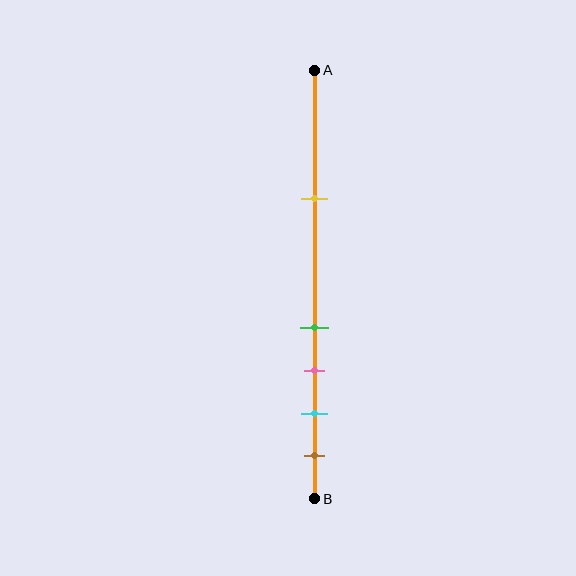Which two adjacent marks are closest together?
The green and pink marks are the closest adjacent pair.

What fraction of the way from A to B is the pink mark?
The pink mark is approximately 70% (0.7) of the way from A to B.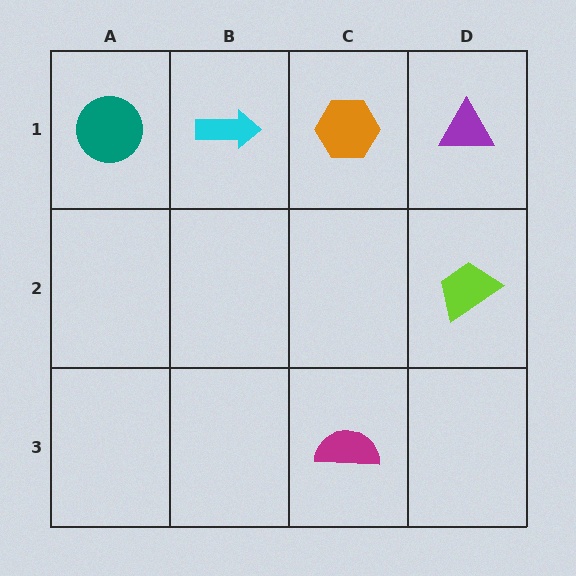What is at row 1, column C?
An orange hexagon.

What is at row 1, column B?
A cyan arrow.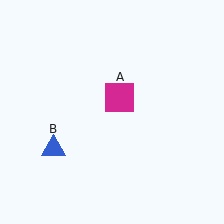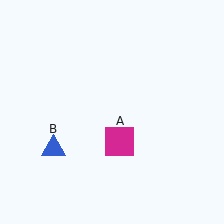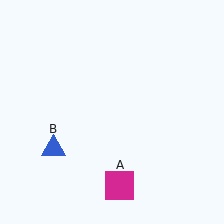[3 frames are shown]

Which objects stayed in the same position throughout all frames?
Blue triangle (object B) remained stationary.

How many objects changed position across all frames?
1 object changed position: magenta square (object A).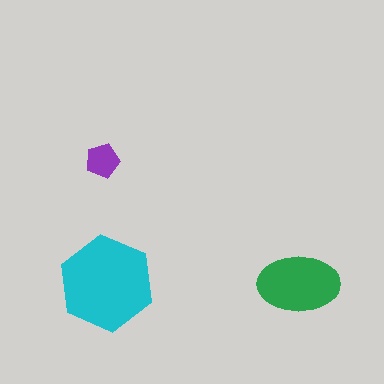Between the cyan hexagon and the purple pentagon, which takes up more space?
The cyan hexagon.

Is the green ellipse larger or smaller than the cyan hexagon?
Smaller.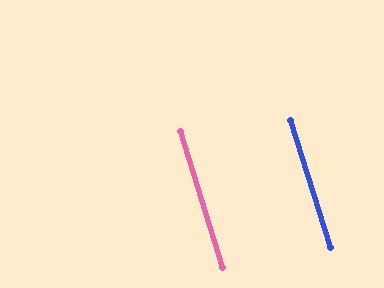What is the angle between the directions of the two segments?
Approximately 0 degrees.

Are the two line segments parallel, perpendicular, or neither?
Parallel — their directions differ by only 0.3°.